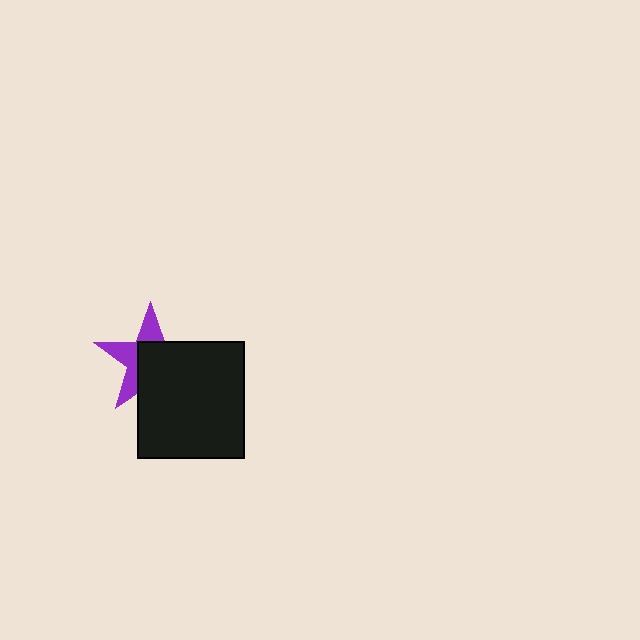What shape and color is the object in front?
The object in front is a black rectangle.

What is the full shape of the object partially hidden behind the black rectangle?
The partially hidden object is a purple star.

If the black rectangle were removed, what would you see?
You would see the complete purple star.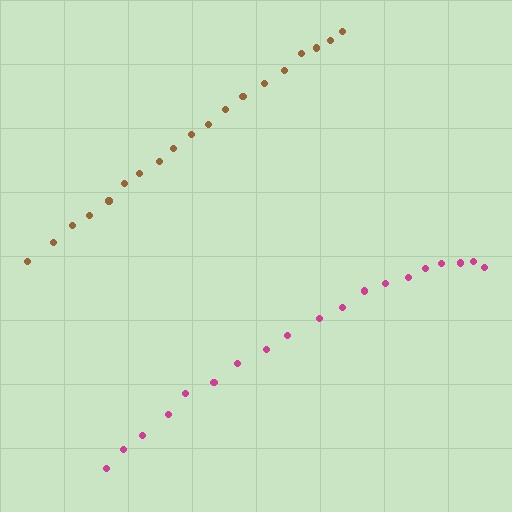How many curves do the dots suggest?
There are 2 distinct paths.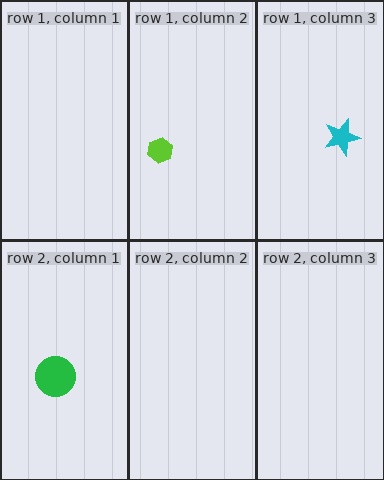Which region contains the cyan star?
The row 1, column 3 region.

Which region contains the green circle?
The row 2, column 1 region.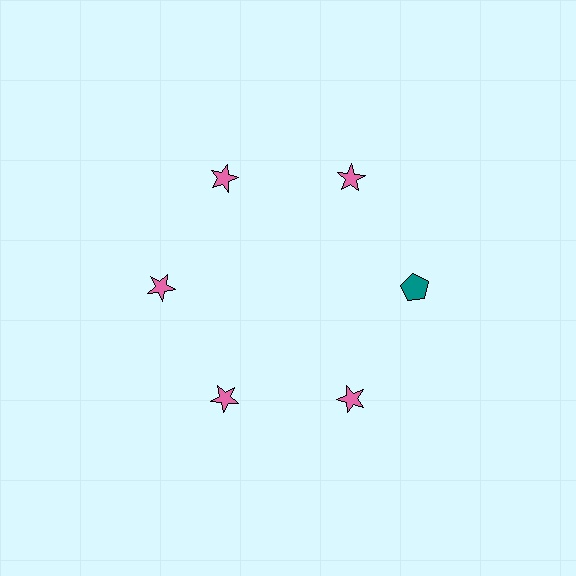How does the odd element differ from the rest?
It differs in both color (teal instead of pink) and shape (pentagon instead of star).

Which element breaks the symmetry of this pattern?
The teal pentagon at roughly the 3 o'clock position breaks the symmetry. All other shapes are pink stars.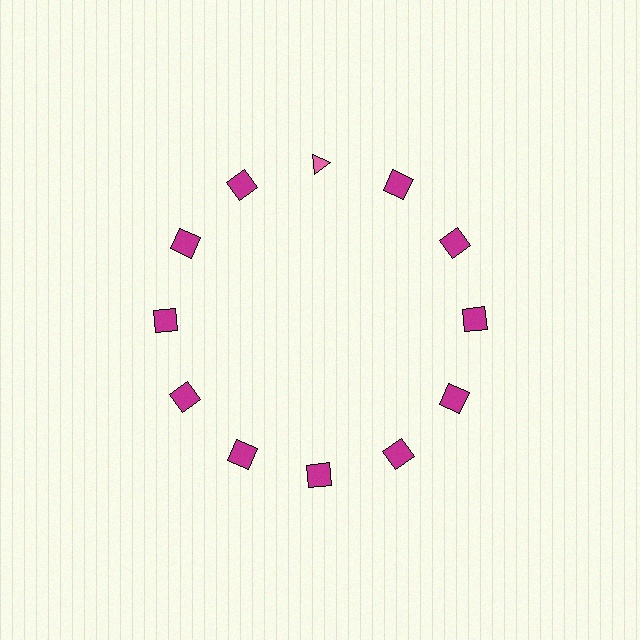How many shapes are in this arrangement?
There are 12 shapes arranged in a ring pattern.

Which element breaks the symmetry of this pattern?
The pink triangle at roughly the 12 o'clock position breaks the symmetry. All other shapes are magenta squares.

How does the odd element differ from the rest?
It differs in both color (pink instead of magenta) and shape (triangle instead of square).